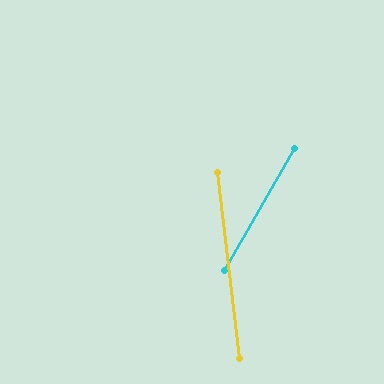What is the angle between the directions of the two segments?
Approximately 37 degrees.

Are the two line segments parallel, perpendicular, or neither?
Neither parallel nor perpendicular — they differ by about 37°.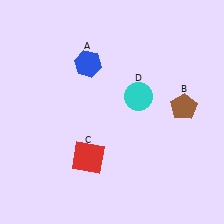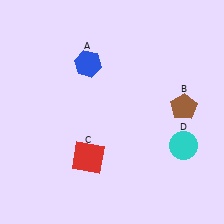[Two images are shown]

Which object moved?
The cyan circle (D) moved down.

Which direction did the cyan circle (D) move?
The cyan circle (D) moved down.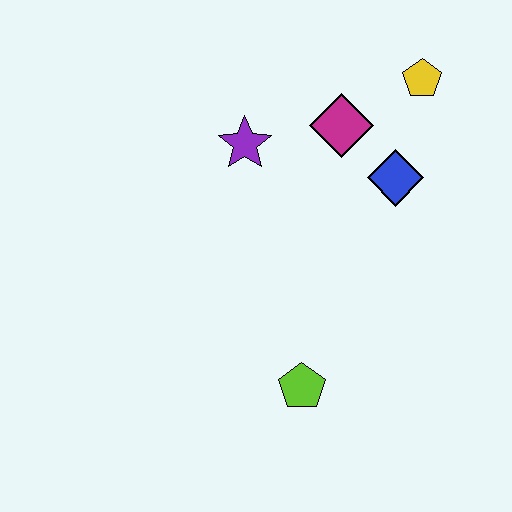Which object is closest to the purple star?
The magenta diamond is closest to the purple star.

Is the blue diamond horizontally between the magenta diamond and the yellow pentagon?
Yes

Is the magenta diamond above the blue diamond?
Yes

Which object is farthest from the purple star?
The lime pentagon is farthest from the purple star.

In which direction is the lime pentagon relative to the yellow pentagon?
The lime pentagon is below the yellow pentagon.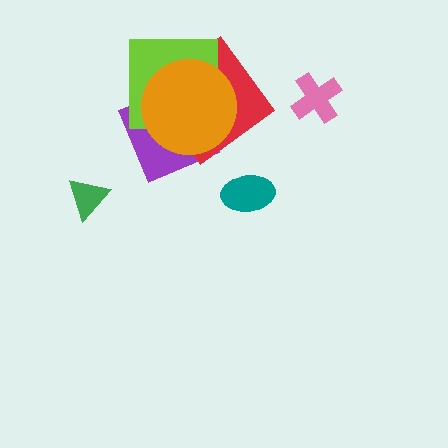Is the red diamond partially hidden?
Yes, it is partially covered by another shape.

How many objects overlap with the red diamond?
3 objects overlap with the red diamond.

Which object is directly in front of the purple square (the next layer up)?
The red diamond is directly in front of the purple square.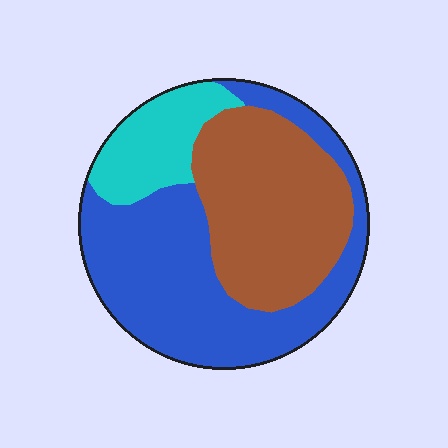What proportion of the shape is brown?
Brown takes up about three eighths (3/8) of the shape.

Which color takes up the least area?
Cyan, at roughly 15%.